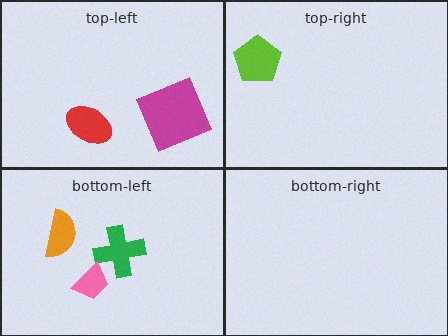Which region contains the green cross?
The bottom-left region.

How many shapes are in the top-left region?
2.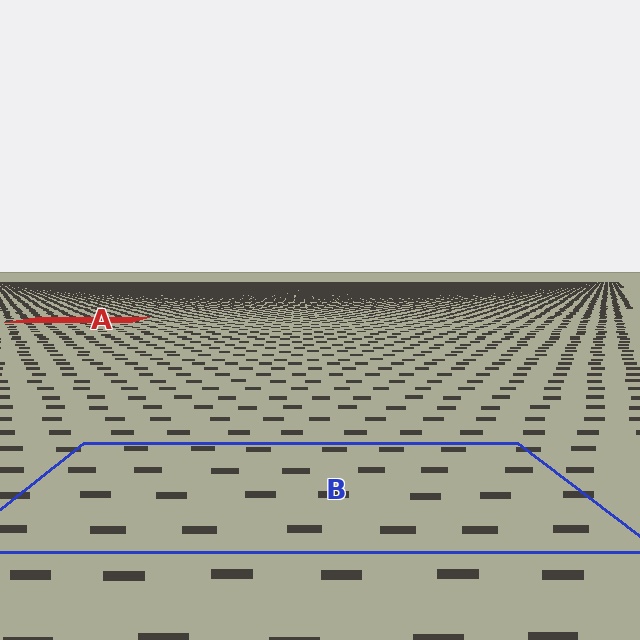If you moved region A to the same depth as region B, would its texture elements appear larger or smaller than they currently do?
They would appear larger. At a closer depth, the same texture elements are projected at a bigger on-screen size.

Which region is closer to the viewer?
Region B is closer. The texture elements there are larger and more spread out.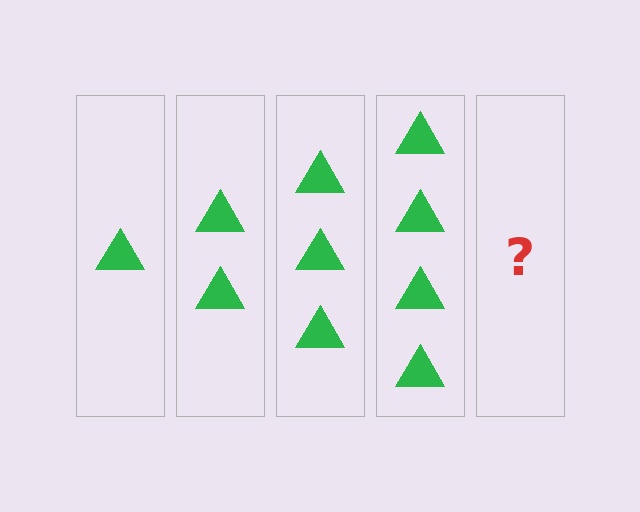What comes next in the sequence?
The next element should be 5 triangles.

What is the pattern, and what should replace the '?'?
The pattern is that each step adds one more triangle. The '?' should be 5 triangles.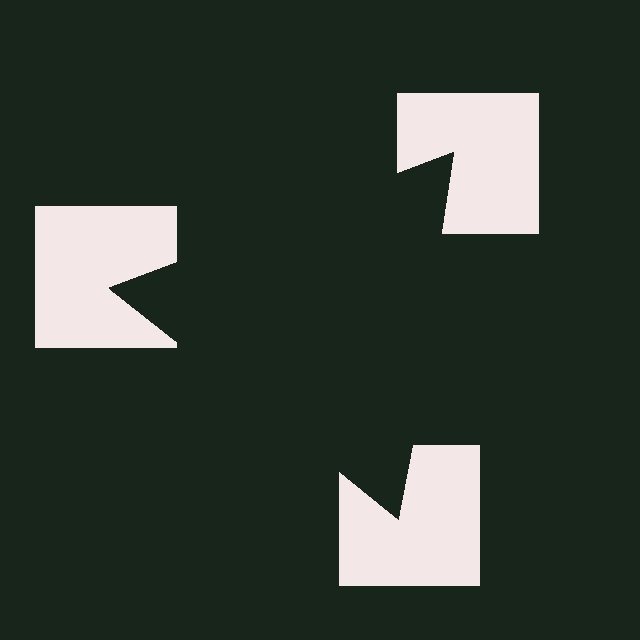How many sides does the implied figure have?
3 sides.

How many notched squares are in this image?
There are 3 — one at each vertex of the illusory triangle.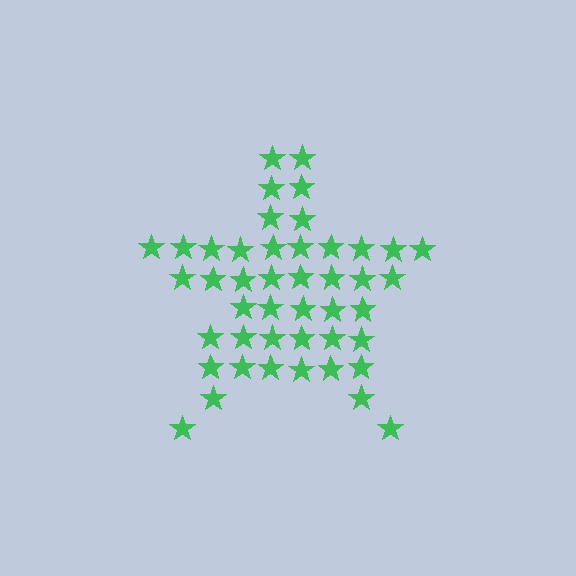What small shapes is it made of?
It is made of small stars.